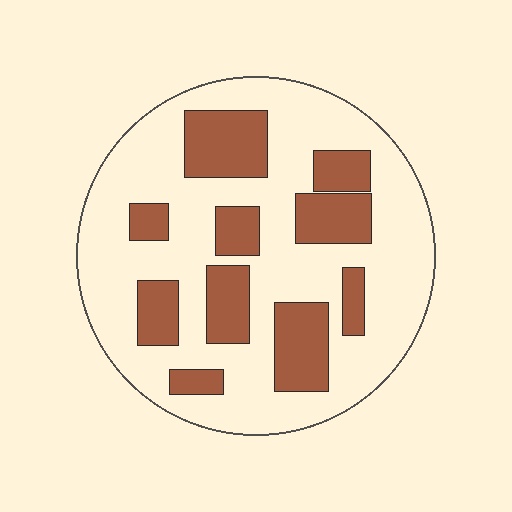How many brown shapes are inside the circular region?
10.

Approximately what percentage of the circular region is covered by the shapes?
Approximately 30%.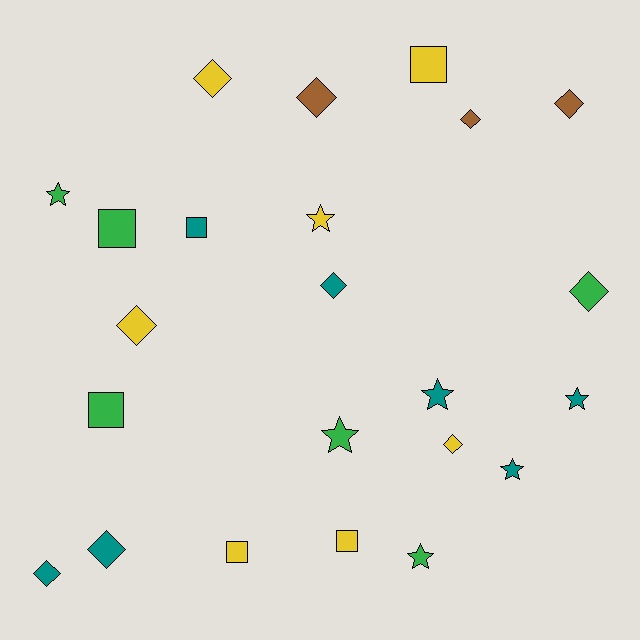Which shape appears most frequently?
Diamond, with 10 objects.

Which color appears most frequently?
Yellow, with 7 objects.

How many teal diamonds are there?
There are 3 teal diamonds.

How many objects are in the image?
There are 23 objects.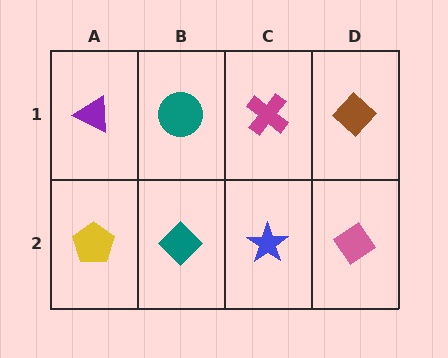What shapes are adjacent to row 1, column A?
A yellow pentagon (row 2, column A), a teal circle (row 1, column B).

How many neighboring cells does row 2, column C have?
3.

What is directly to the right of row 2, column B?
A blue star.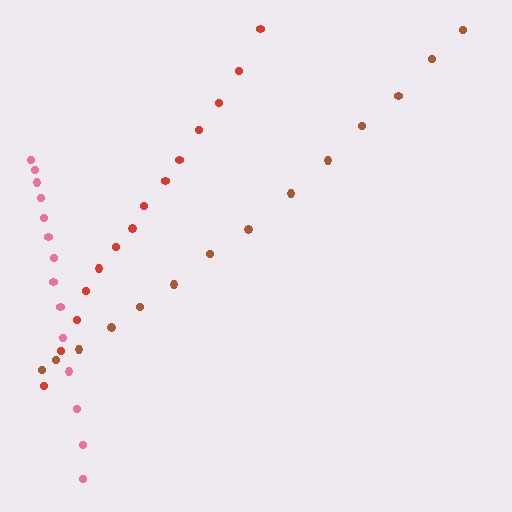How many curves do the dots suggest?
There are 3 distinct paths.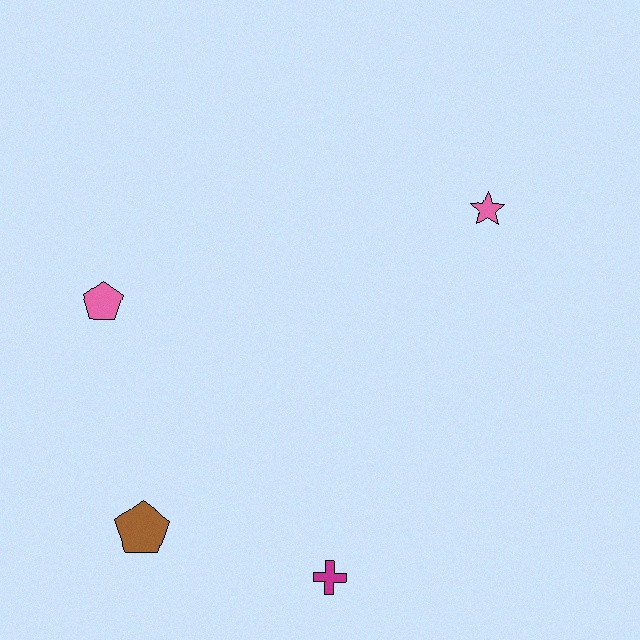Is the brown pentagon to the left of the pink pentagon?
No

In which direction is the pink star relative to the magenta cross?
The pink star is above the magenta cross.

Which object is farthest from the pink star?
The brown pentagon is farthest from the pink star.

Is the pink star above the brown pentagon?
Yes